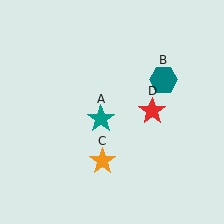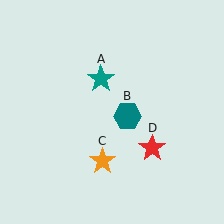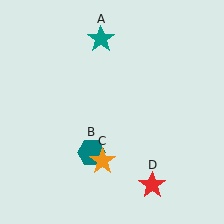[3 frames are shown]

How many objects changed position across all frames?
3 objects changed position: teal star (object A), teal hexagon (object B), red star (object D).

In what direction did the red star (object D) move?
The red star (object D) moved down.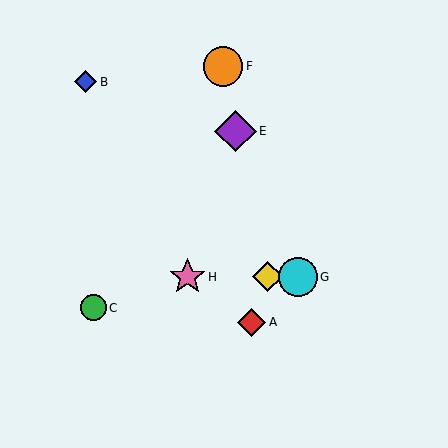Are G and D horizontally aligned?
Yes, both are at y≈277.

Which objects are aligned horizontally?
Objects D, G, H are aligned horizontally.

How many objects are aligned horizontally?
3 objects (D, G, H) are aligned horizontally.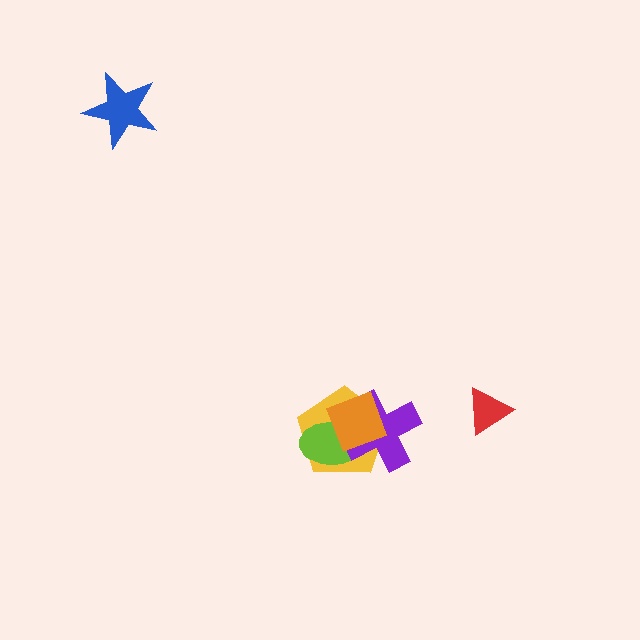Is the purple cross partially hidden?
Yes, it is partially covered by another shape.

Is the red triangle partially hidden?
No, no other shape covers it.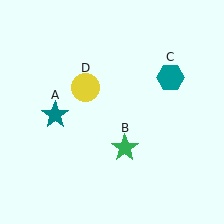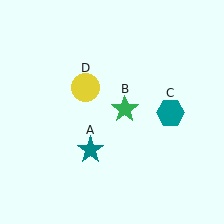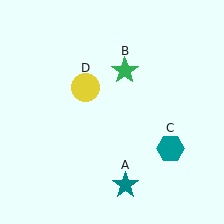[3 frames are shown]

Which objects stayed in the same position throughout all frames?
Yellow circle (object D) remained stationary.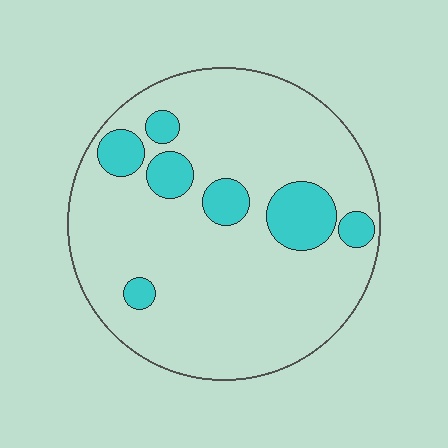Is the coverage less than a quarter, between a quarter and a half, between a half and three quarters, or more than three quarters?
Less than a quarter.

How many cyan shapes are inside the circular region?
7.